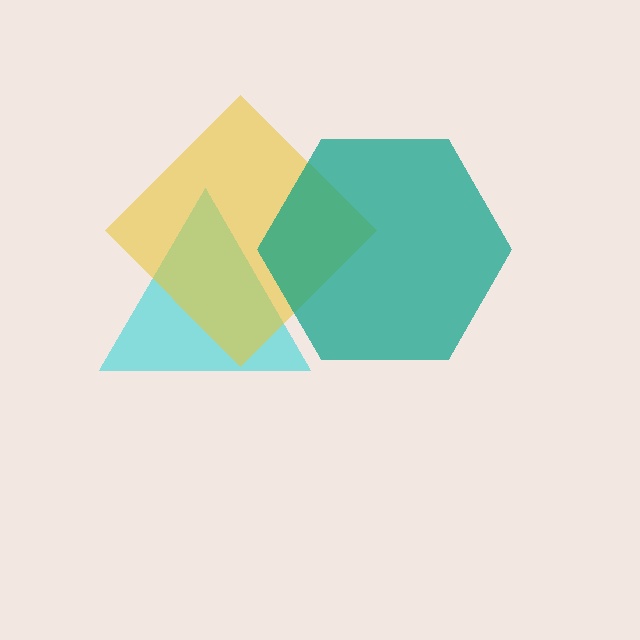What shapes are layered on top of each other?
The layered shapes are: a cyan triangle, a yellow diamond, a teal hexagon.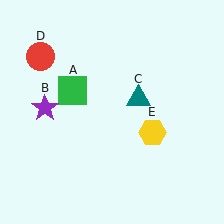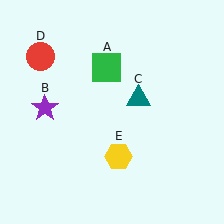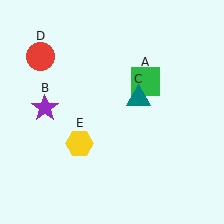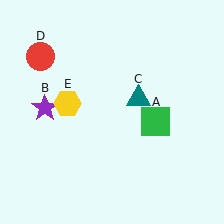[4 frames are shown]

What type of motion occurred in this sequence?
The green square (object A), yellow hexagon (object E) rotated clockwise around the center of the scene.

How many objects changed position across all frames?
2 objects changed position: green square (object A), yellow hexagon (object E).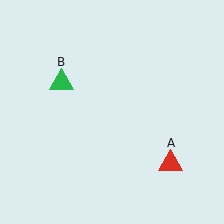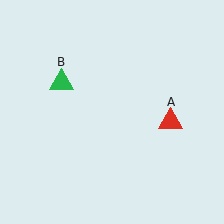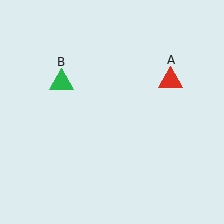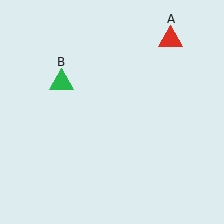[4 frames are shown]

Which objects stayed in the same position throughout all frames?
Green triangle (object B) remained stationary.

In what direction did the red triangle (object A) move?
The red triangle (object A) moved up.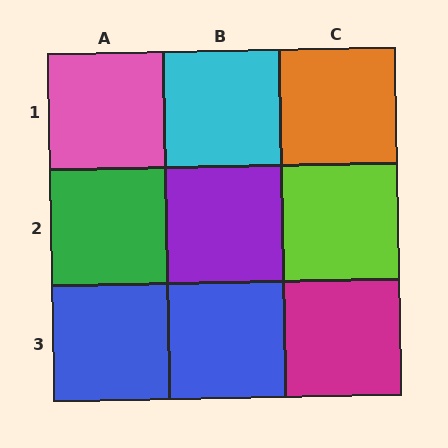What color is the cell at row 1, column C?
Orange.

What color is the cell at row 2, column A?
Green.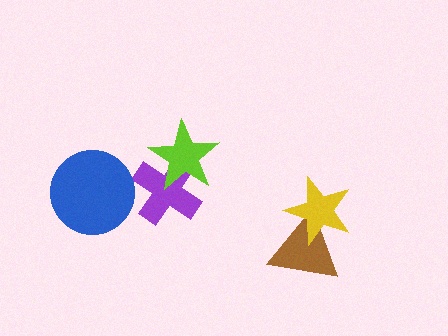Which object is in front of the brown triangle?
The yellow star is in front of the brown triangle.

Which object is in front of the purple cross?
The lime star is in front of the purple cross.